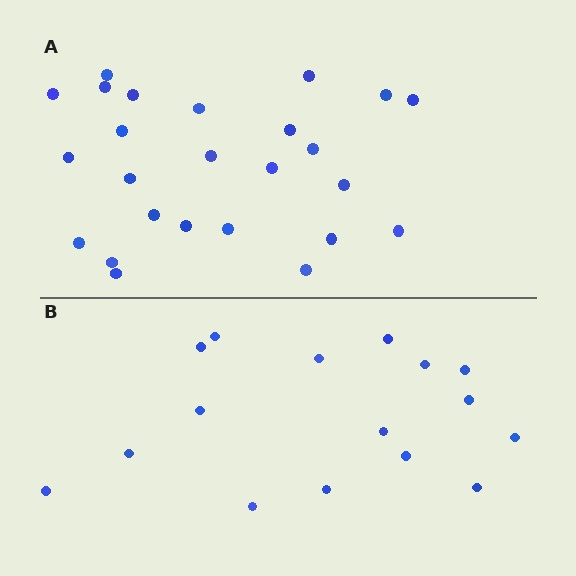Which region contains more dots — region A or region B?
Region A (the top region) has more dots.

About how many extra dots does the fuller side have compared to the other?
Region A has roughly 8 or so more dots than region B.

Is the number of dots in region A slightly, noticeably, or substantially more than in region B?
Region A has substantially more. The ratio is roughly 1.6 to 1.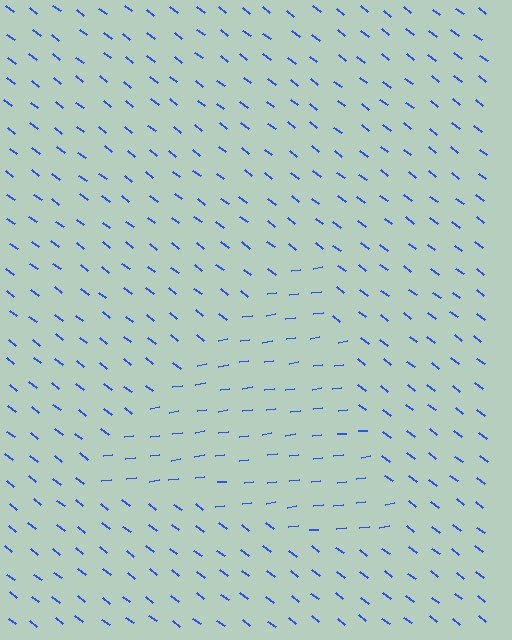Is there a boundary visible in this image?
Yes, there is a texture boundary formed by a change in line orientation.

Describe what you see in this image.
The image is filled with small blue line segments. A triangle region in the image has lines oriented differently from the surrounding lines, creating a visible texture boundary.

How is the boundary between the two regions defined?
The boundary is defined purely by a change in line orientation (approximately 45 degrees difference). All lines are the same color and thickness.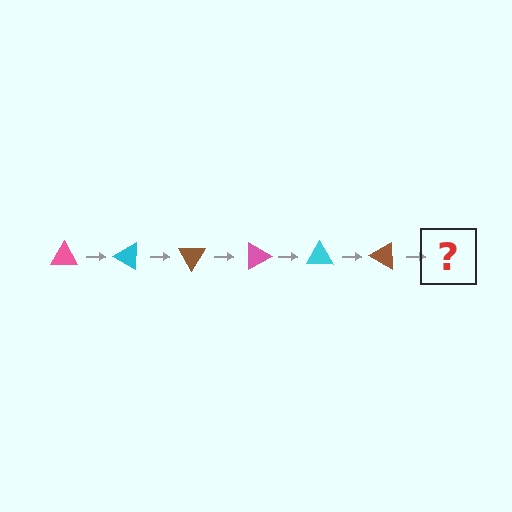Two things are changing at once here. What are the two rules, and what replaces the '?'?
The two rules are that it rotates 30 degrees each step and the color cycles through pink, cyan, and brown. The '?' should be a pink triangle, rotated 180 degrees from the start.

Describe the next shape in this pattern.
It should be a pink triangle, rotated 180 degrees from the start.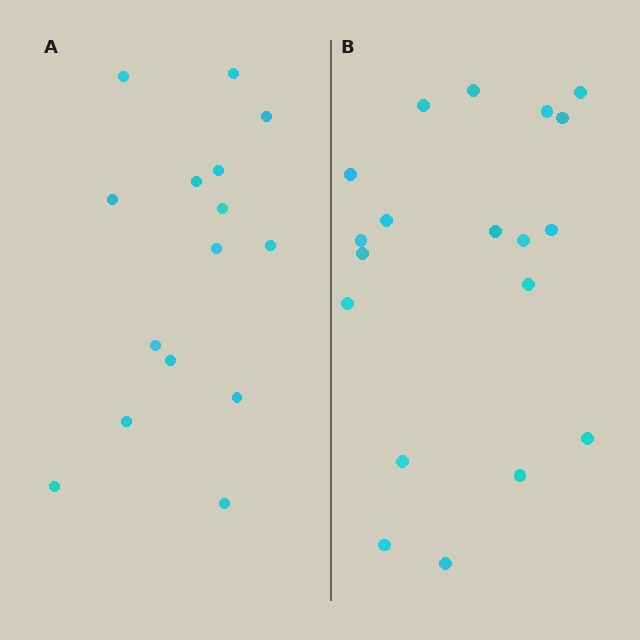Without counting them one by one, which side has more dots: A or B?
Region B (the right region) has more dots.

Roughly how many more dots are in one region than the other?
Region B has about 4 more dots than region A.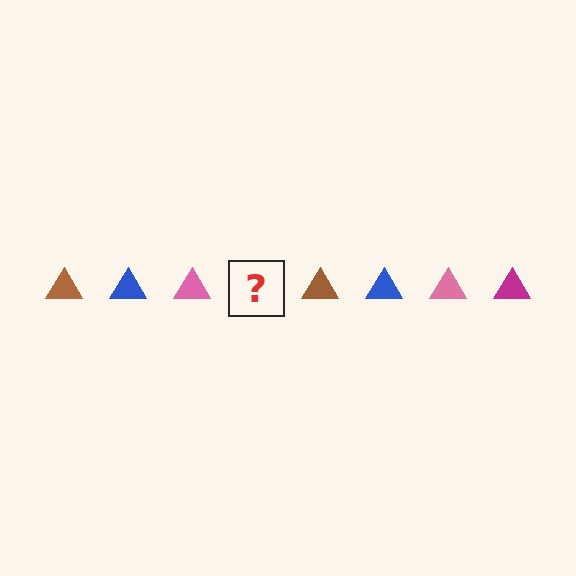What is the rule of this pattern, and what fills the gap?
The rule is that the pattern cycles through brown, blue, pink, magenta triangles. The gap should be filled with a magenta triangle.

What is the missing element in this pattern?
The missing element is a magenta triangle.